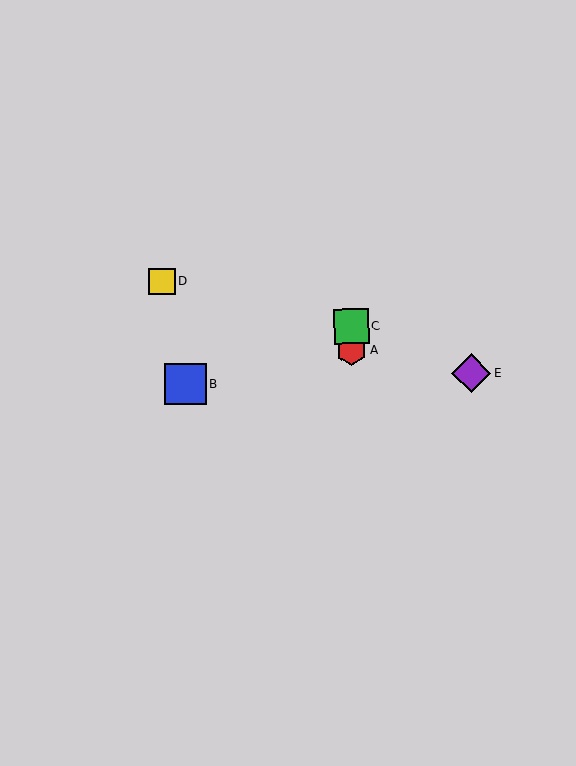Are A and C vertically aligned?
Yes, both are at x≈352.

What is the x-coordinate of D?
Object D is at x≈162.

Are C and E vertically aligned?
No, C is at x≈351 and E is at x≈471.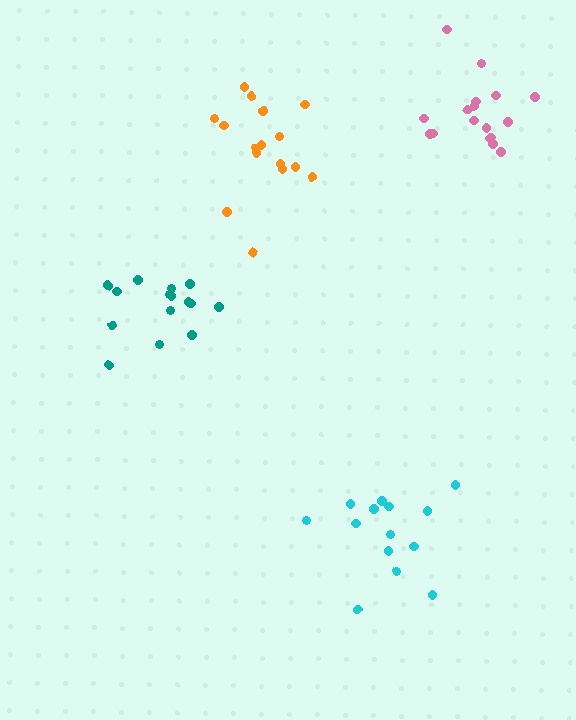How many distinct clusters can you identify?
There are 4 distinct clusters.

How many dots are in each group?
Group 1: 16 dots, Group 2: 14 dots, Group 3: 15 dots, Group 4: 17 dots (62 total).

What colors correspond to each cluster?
The clusters are colored: orange, cyan, teal, pink.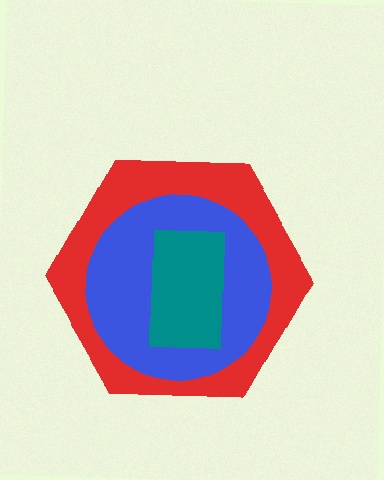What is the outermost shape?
The red hexagon.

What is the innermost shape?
The teal rectangle.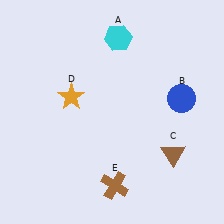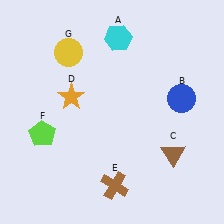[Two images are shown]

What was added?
A lime pentagon (F), a yellow circle (G) were added in Image 2.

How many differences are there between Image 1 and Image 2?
There are 2 differences between the two images.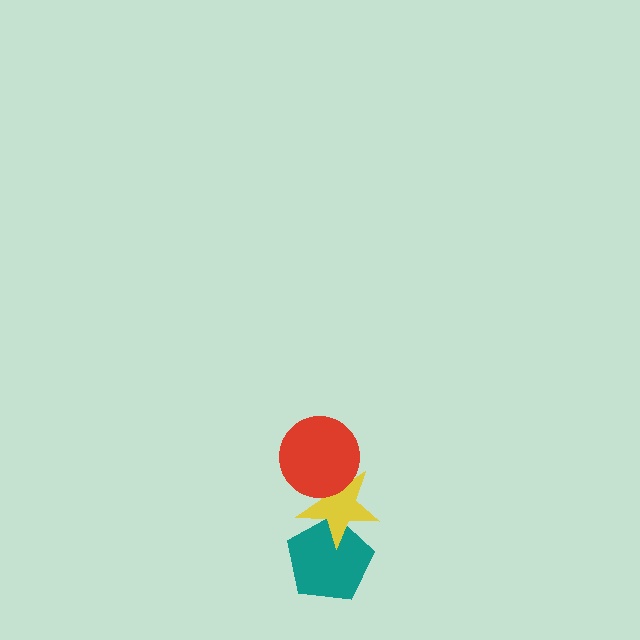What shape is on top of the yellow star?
The red circle is on top of the yellow star.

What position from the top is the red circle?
The red circle is 1st from the top.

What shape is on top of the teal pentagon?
The yellow star is on top of the teal pentagon.